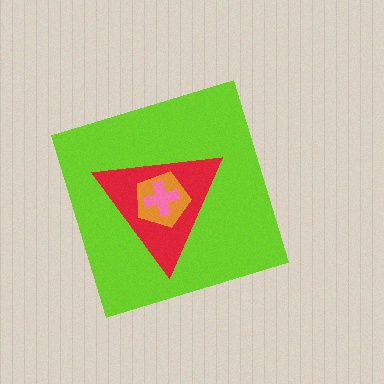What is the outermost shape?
The lime diamond.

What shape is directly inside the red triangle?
The orange pentagon.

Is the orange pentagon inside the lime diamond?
Yes.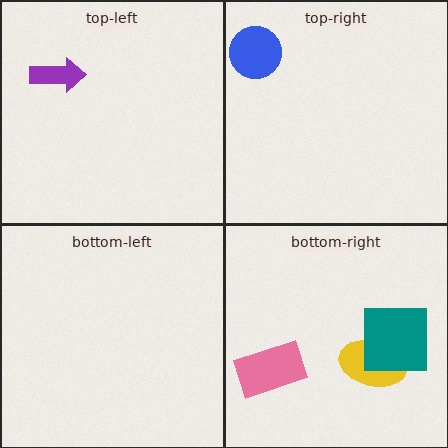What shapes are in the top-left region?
The purple arrow.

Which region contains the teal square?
The bottom-right region.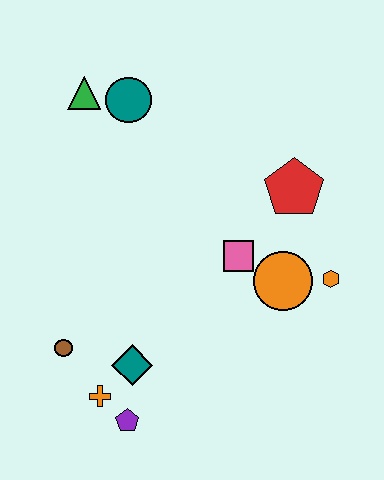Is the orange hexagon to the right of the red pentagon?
Yes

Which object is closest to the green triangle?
The teal circle is closest to the green triangle.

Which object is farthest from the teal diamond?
The green triangle is farthest from the teal diamond.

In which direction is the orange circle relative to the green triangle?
The orange circle is to the right of the green triangle.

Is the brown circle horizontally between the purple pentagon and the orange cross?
No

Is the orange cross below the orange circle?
Yes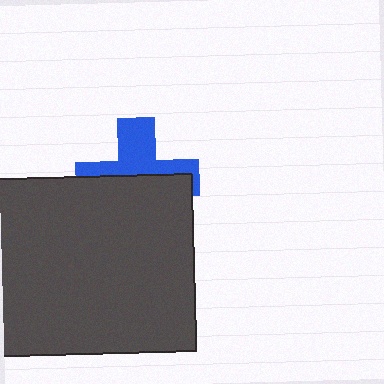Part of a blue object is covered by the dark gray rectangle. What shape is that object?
It is a cross.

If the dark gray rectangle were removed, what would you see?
You would see the complete blue cross.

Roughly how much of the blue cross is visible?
About half of it is visible (roughly 45%).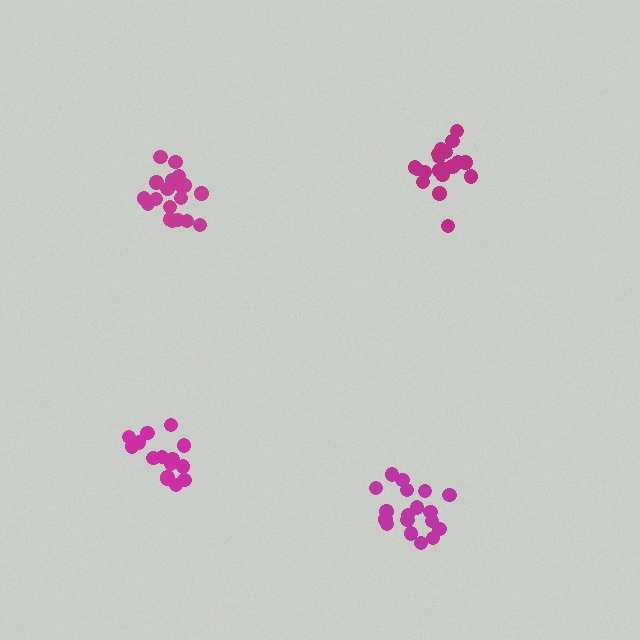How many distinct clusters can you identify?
There are 4 distinct clusters.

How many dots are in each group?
Group 1: 19 dots, Group 2: 18 dots, Group 3: 15 dots, Group 4: 19 dots (71 total).